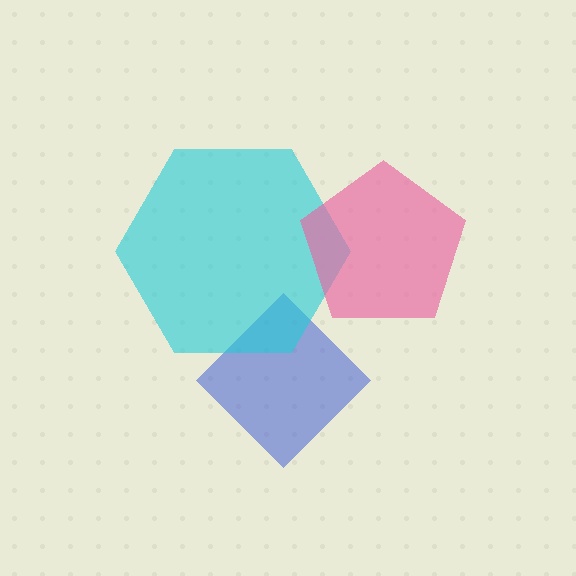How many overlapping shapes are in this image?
There are 3 overlapping shapes in the image.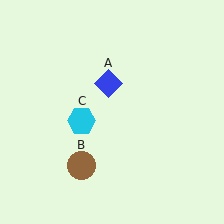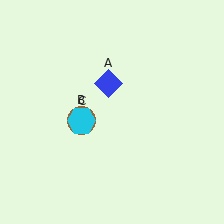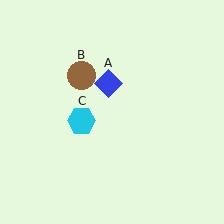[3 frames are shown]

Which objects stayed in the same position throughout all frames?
Blue diamond (object A) and cyan hexagon (object C) remained stationary.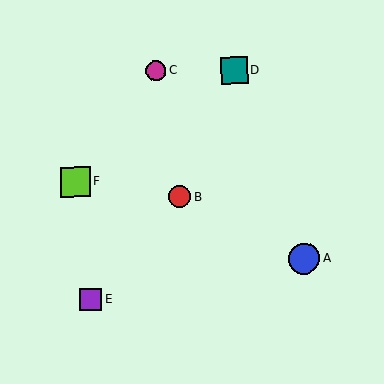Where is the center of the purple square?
The center of the purple square is at (91, 300).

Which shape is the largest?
The blue circle (labeled A) is the largest.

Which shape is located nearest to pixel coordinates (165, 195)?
The red circle (labeled B) at (180, 197) is nearest to that location.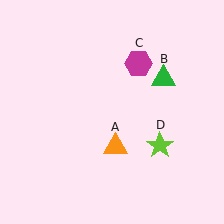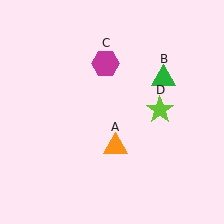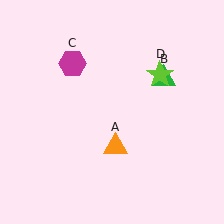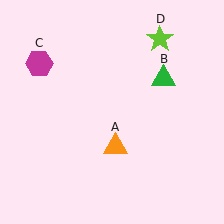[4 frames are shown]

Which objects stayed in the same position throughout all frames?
Orange triangle (object A) and green triangle (object B) remained stationary.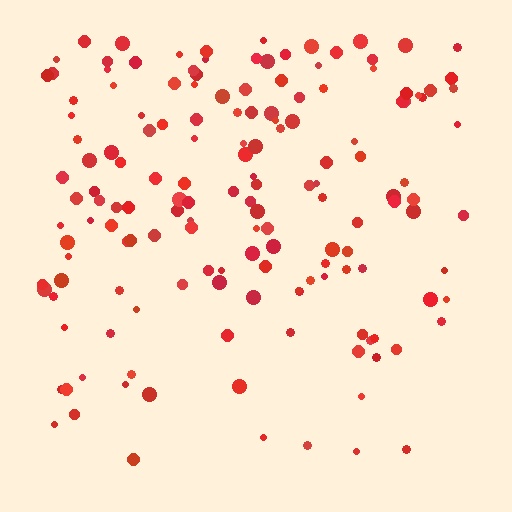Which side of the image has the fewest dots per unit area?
The bottom.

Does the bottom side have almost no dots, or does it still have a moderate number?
Still a moderate number, just noticeably fewer than the top.